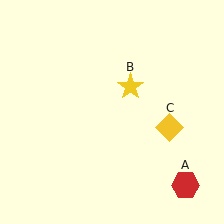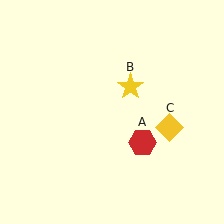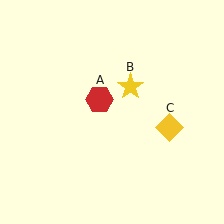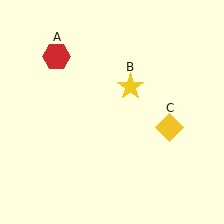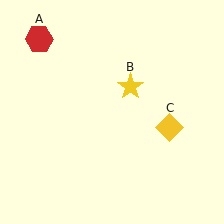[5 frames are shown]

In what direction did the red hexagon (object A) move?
The red hexagon (object A) moved up and to the left.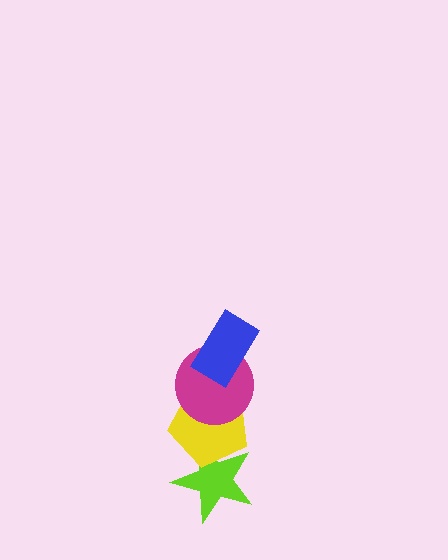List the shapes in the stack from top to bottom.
From top to bottom: the blue rectangle, the magenta circle, the yellow pentagon, the lime star.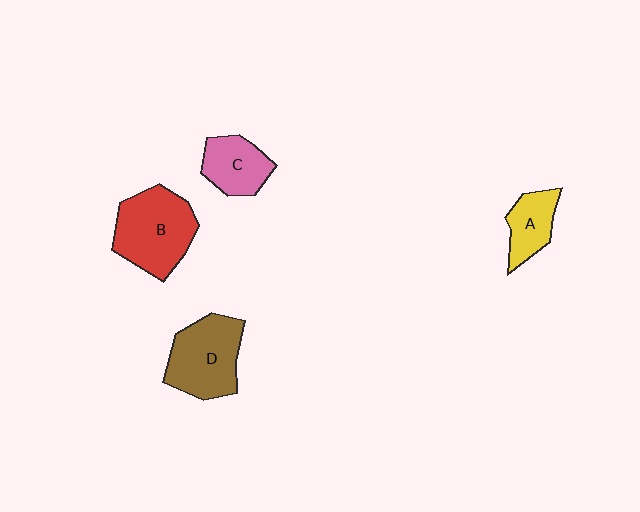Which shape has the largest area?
Shape B (red).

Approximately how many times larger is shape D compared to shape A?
Approximately 1.8 times.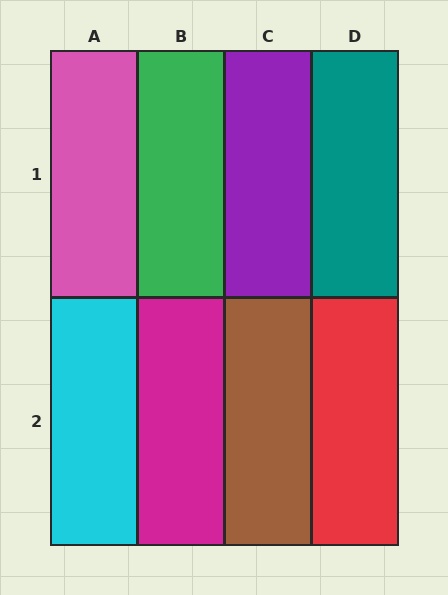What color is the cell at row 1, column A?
Pink.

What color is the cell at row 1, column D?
Teal.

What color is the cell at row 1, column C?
Purple.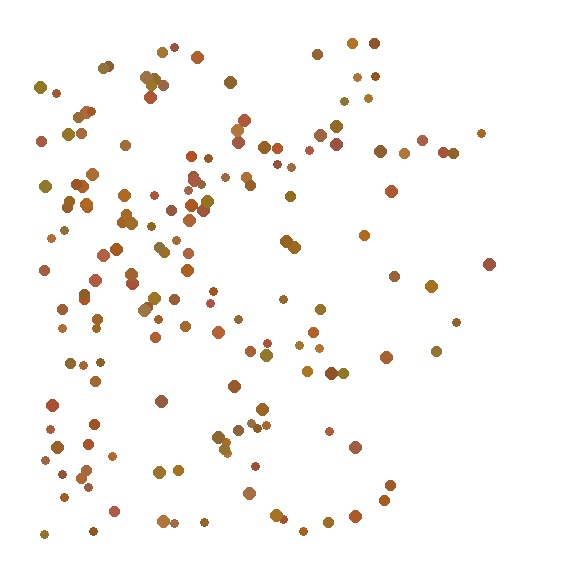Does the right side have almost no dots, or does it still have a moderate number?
Still a moderate number, just noticeably fewer than the left.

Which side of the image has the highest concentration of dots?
The left.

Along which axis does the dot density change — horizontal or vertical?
Horizontal.